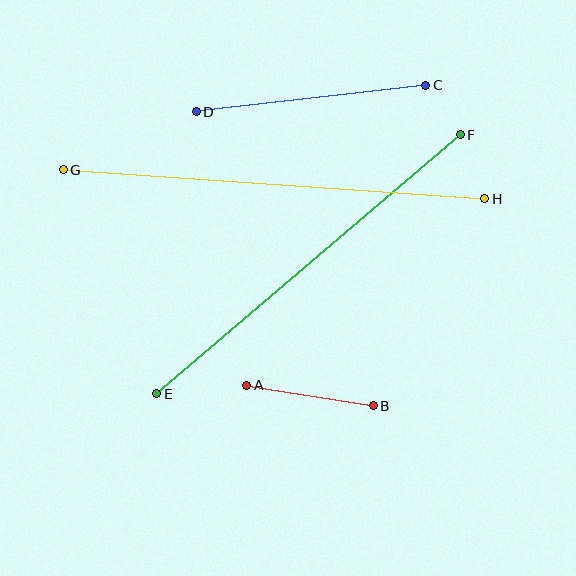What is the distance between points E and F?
The distance is approximately 400 pixels.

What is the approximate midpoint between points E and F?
The midpoint is at approximately (308, 264) pixels.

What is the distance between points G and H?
The distance is approximately 422 pixels.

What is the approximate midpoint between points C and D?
The midpoint is at approximately (311, 98) pixels.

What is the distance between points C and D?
The distance is approximately 231 pixels.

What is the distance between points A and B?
The distance is approximately 129 pixels.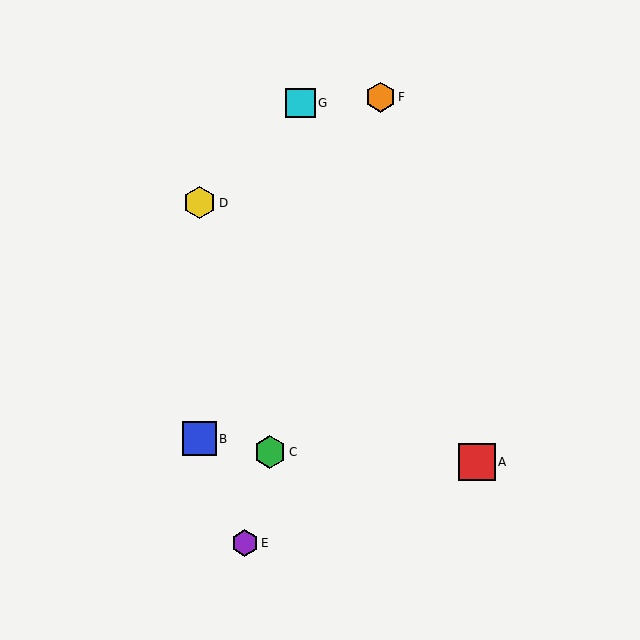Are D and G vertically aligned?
No, D is at x≈200 and G is at x≈300.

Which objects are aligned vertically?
Objects B, D are aligned vertically.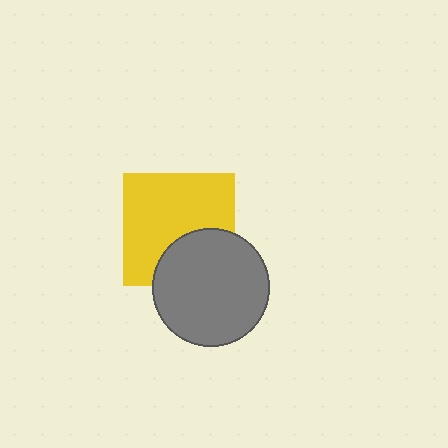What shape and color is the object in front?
The object in front is a gray circle.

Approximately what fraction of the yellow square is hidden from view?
Roughly 32% of the yellow square is hidden behind the gray circle.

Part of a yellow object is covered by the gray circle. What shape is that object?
It is a square.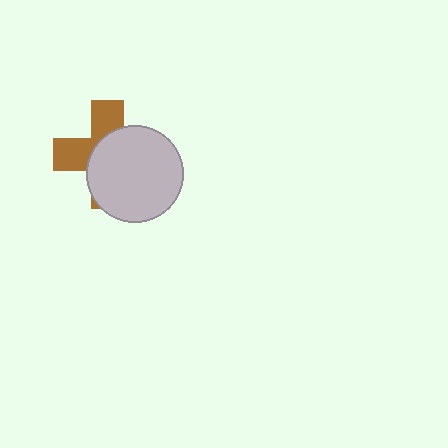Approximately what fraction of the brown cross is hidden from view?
Roughly 60% of the brown cross is hidden behind the light gray circle.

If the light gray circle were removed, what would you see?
You would see the complete brown cross.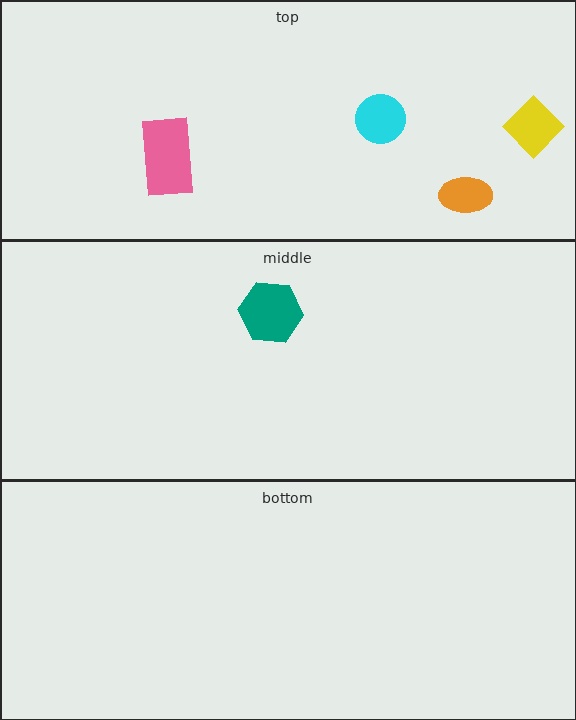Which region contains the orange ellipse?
The top region.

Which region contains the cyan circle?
The top region.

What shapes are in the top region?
The pink rectangle, the yellow diamond, the cyan circle, the orange ellipse.